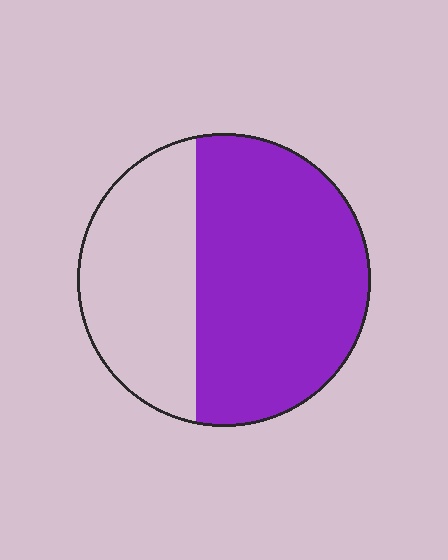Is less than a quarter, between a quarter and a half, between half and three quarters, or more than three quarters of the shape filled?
Between half and three quarters.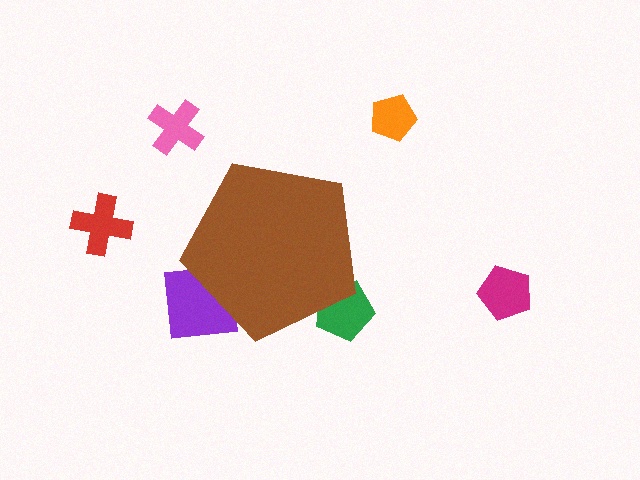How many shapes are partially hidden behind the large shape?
2 shapes are partially hidden.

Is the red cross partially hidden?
No, the red cross is fully visible.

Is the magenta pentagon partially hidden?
No, the magenta pentagon is fully visible.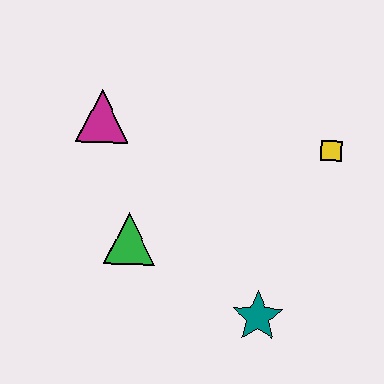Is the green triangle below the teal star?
No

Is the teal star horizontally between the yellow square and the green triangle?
Yes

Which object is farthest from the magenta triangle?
The teal star is farthest from the magenta triangle.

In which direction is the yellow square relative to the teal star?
The yellow square is above the teal star.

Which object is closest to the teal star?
The green triangle is closest to the teal star.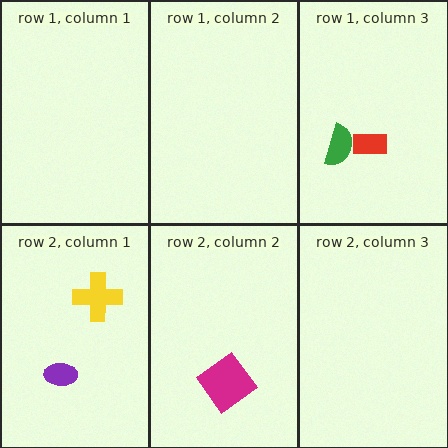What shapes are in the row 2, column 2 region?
The magenta diamond.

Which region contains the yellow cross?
The row 2, column 1 region.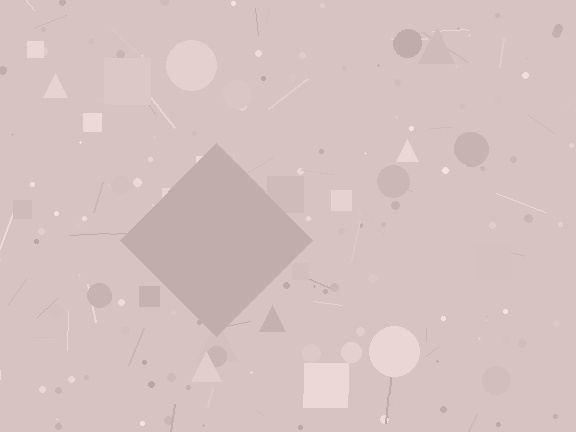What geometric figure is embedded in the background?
A diamond is embedded in the background.